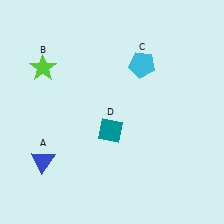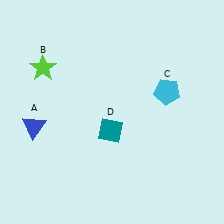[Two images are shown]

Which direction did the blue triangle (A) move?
The blue triangle (A) moved up.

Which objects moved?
The objects that moved are: the blue triangle (A), the cyan pentagon (C).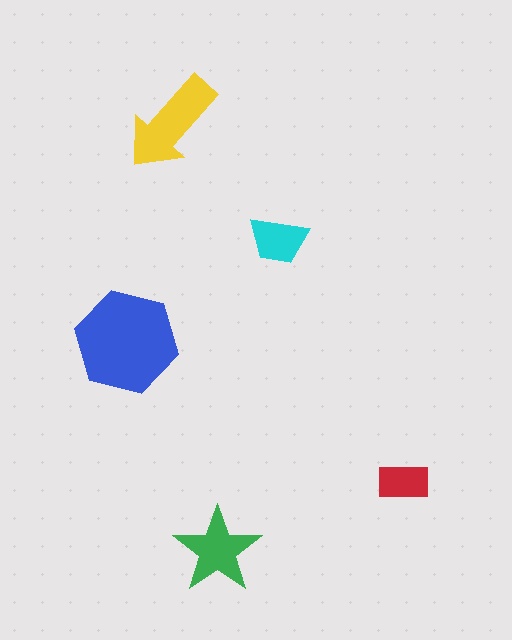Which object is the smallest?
The red rectangle.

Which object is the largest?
The blue hexagon.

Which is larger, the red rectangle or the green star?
The green star.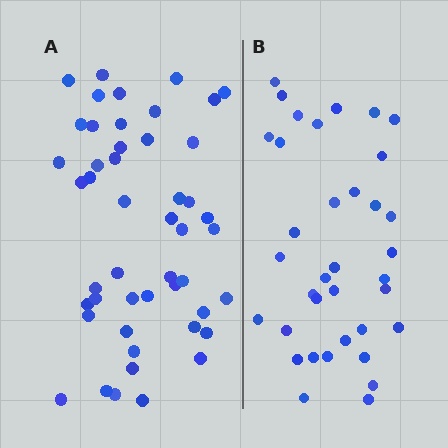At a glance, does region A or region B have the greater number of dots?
Region A (the left region) has more dots.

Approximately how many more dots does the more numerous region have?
Region A has roughly 12 or so more dots than region B.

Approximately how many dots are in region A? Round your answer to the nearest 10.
About 50 dots. (The exact count is 48, which rounds to 50.)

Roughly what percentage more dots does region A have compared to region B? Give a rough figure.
About 35% more.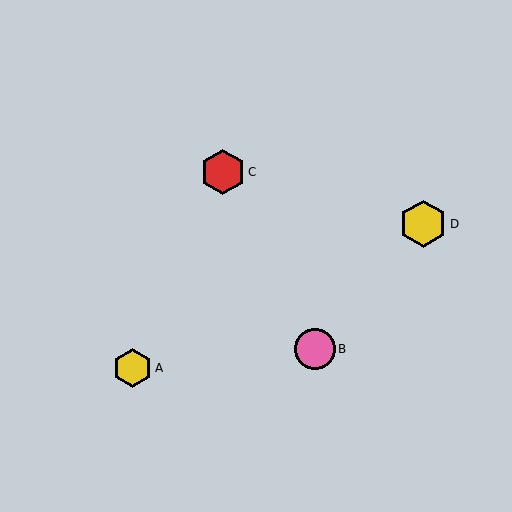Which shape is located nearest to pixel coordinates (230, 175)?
The red hexagon (labeled C) at (223, 172) is nearest to that location.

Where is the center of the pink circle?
The center of the pink circle is at (315, 349).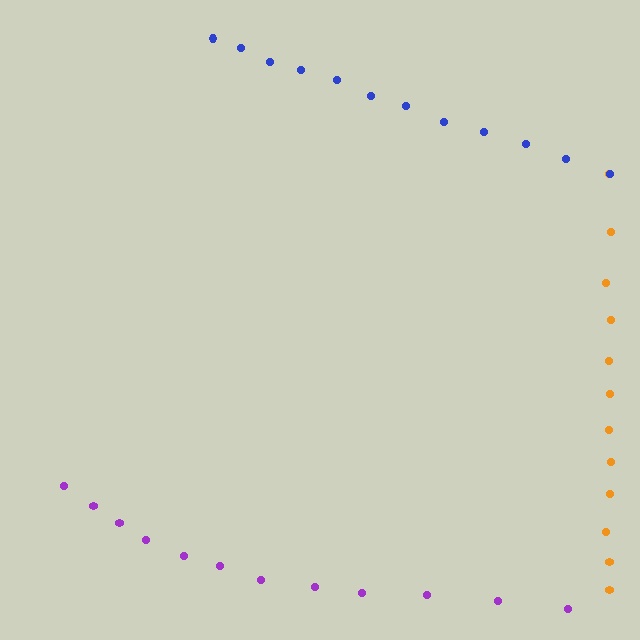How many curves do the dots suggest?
There are 3 distinct paths.